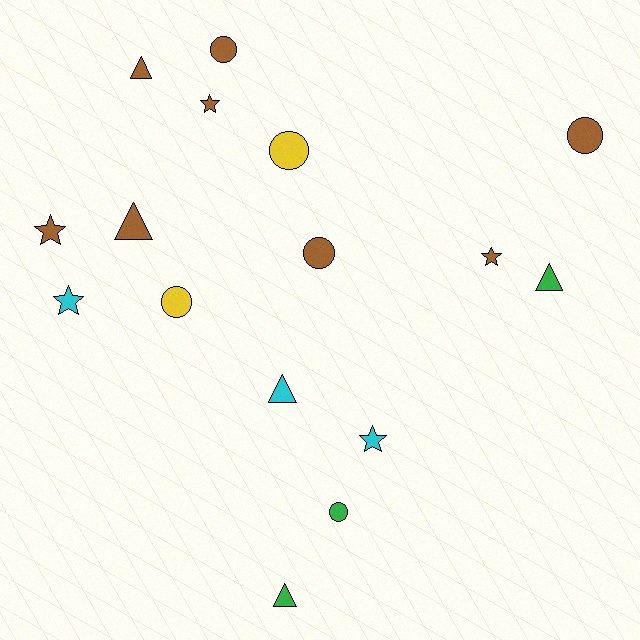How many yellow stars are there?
There are no yellow stars.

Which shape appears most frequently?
Circle, with 6 objects.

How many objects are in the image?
There are 16 objects.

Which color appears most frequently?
Brown, with 8 objects.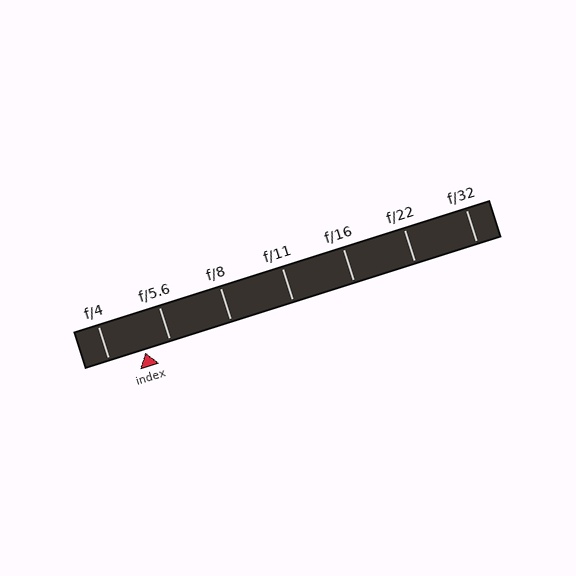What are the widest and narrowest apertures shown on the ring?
The widest aperture shown is f/4 and the narrowest is f/32.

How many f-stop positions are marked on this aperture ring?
There are 7 f-stop positions marked.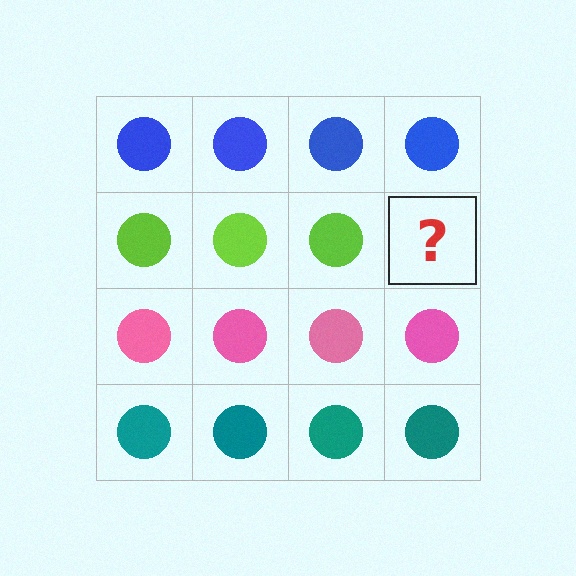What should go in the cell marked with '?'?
The missing cell should contain a lime circle.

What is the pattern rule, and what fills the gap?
The rule is that each row has a consistent color. The gap should be filled with a lime circle.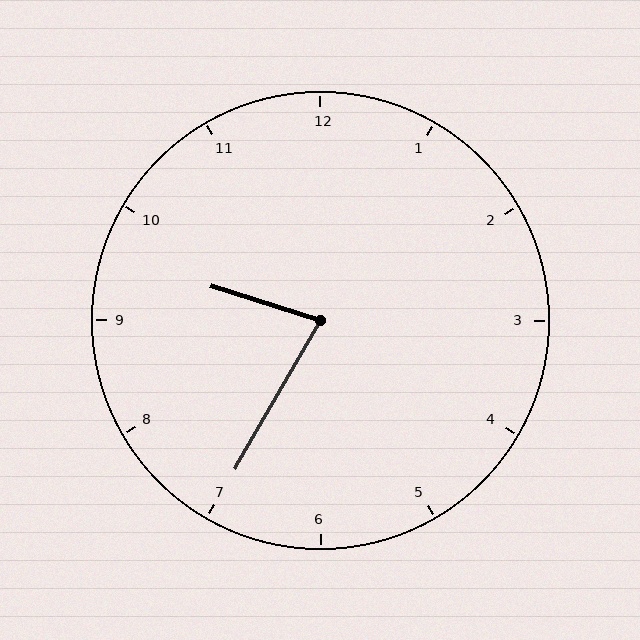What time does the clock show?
9:35.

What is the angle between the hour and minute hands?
Approximately 78 degrees.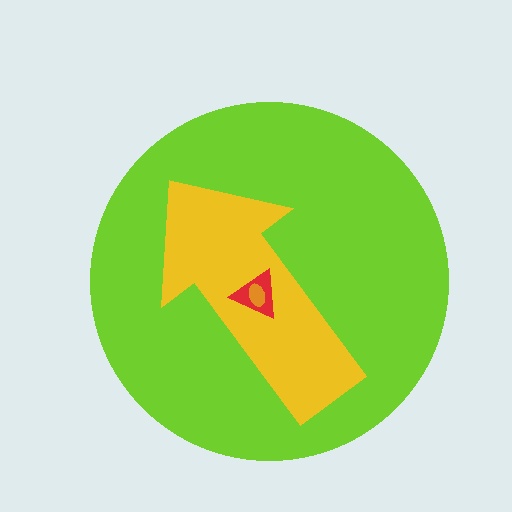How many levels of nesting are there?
4.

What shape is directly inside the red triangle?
The orange ellipse.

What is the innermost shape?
The orange ellipse.